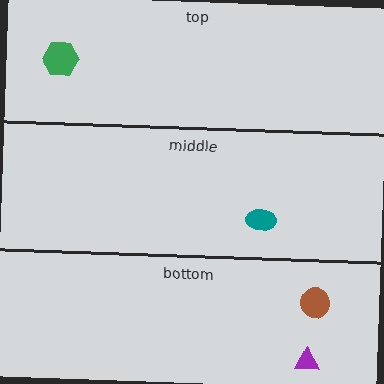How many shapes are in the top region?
1.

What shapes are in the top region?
The green hexagon.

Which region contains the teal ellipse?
The middle region.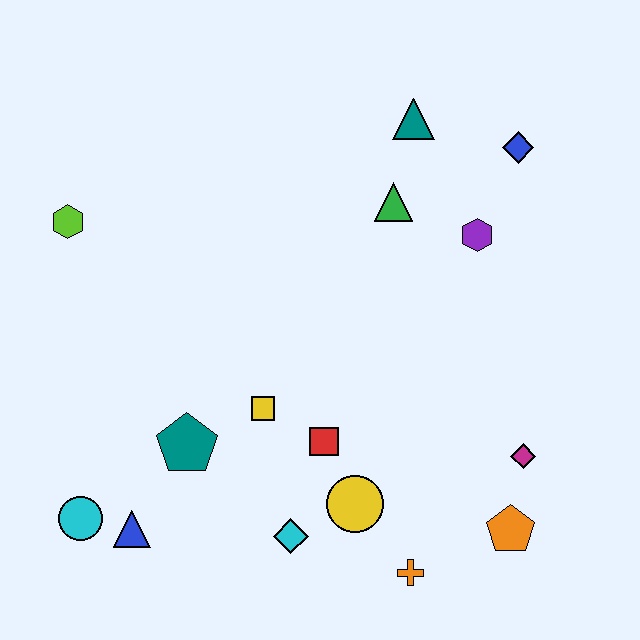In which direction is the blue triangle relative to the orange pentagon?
The blue triangle is to the left of the orange pentagon.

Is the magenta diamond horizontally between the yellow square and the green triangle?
No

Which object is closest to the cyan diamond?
The yellow circle is closest to the cyan diamond.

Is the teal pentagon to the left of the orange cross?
Yes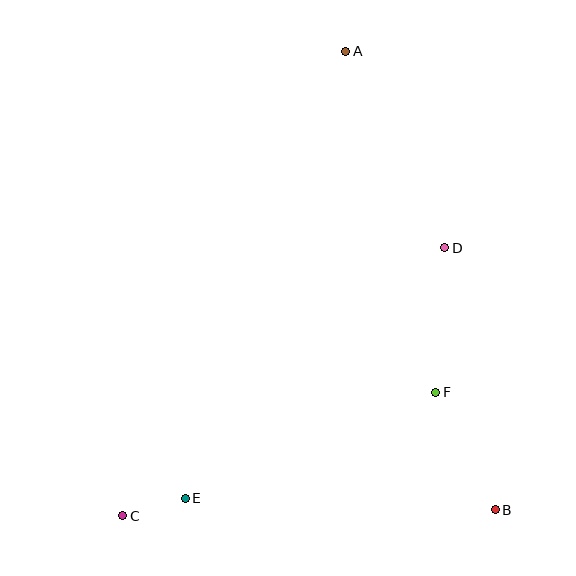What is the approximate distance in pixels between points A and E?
The distance between A and E is approximately 475 pixels.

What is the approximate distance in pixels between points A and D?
The distance between A and D is approximately 220 pixels.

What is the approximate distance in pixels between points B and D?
The distance between B and D is approximately 267 pixels.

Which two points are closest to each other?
Points C and E are closest to each other.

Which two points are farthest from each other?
Points A and C are farthest from each other.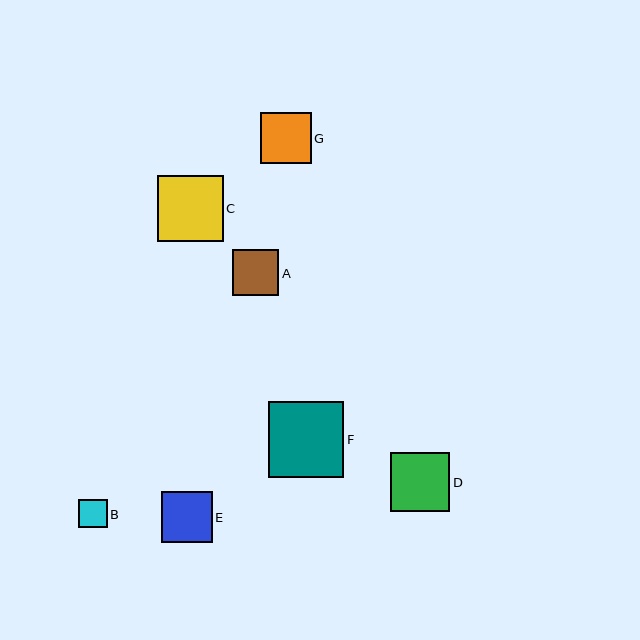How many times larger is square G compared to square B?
Square G is approximately 1.8 times the size of square B.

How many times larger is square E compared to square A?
Square E is approximately 1.1 times the size of square A.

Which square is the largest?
Square F is the largest with a size of approximately 76 pixels.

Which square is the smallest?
Square B is the smallest with a size of approximately 28 pixels.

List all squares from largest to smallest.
From largest to smallest: F, C, D, G, E, A, B.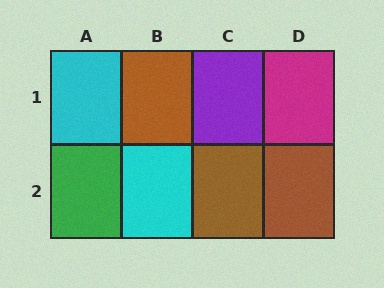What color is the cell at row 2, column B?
Cyan.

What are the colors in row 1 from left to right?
Cyan, brown, purple, magenta.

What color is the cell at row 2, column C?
Brown.